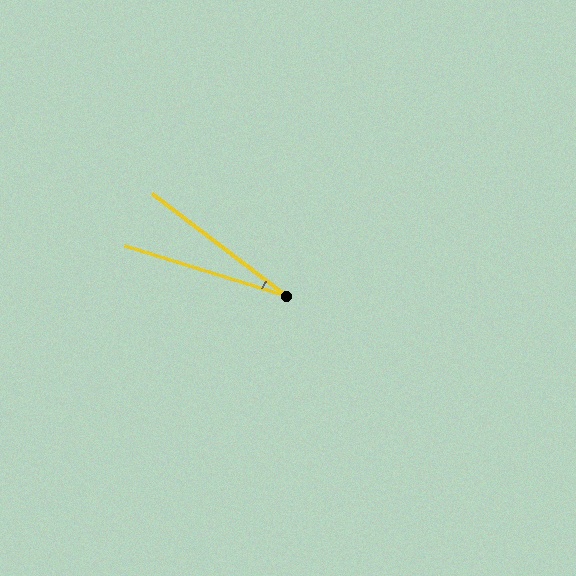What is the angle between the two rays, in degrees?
Approximately 20 degrees.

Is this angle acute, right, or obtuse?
It is acute.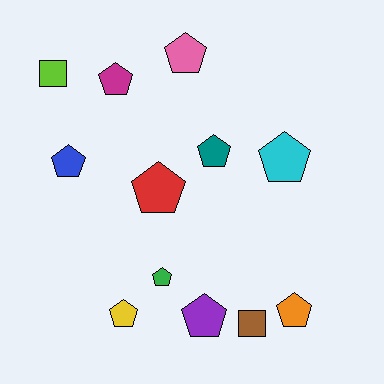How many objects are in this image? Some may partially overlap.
There are 12 objects.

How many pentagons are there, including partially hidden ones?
There are 10 pentagons.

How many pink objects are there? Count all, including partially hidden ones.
There is 1 pink object.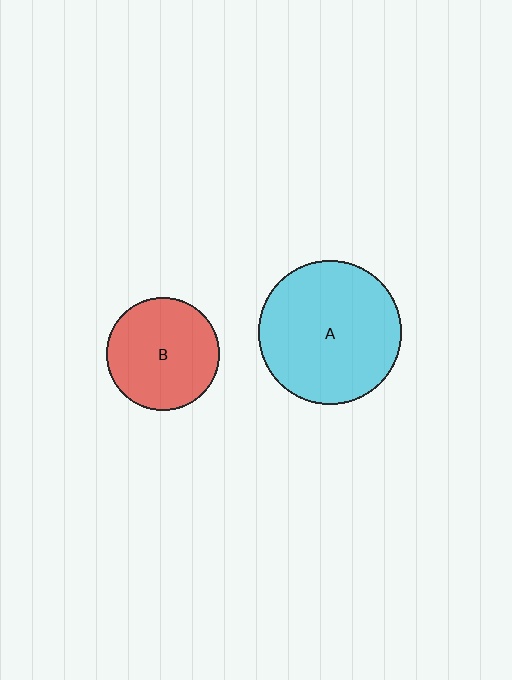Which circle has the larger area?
Circle A (cyan).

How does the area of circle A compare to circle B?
Approximately 1.6 times.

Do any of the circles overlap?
No, none of the circles overlap.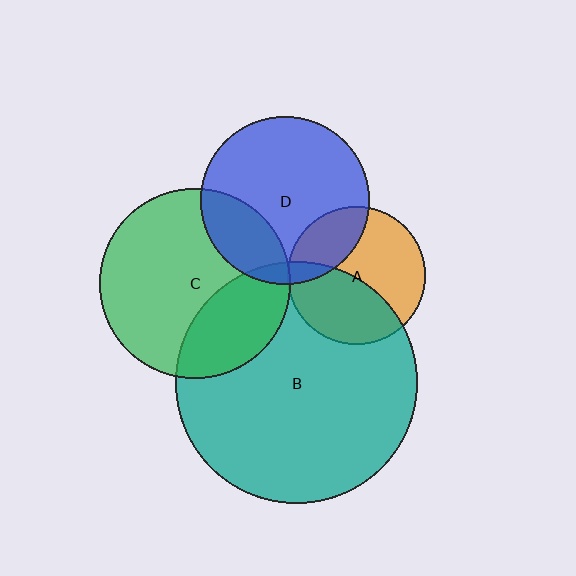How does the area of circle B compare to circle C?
Approximately 1.6 times.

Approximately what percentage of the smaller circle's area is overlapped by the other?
Approximately 25%.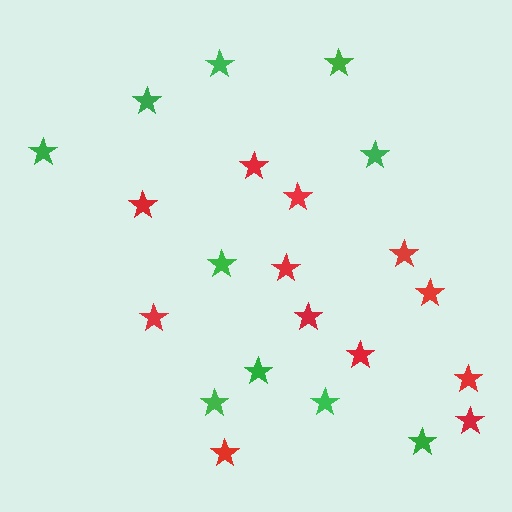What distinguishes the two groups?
There are 2 groups: one group of red stars (12) and one group of green stars (10).